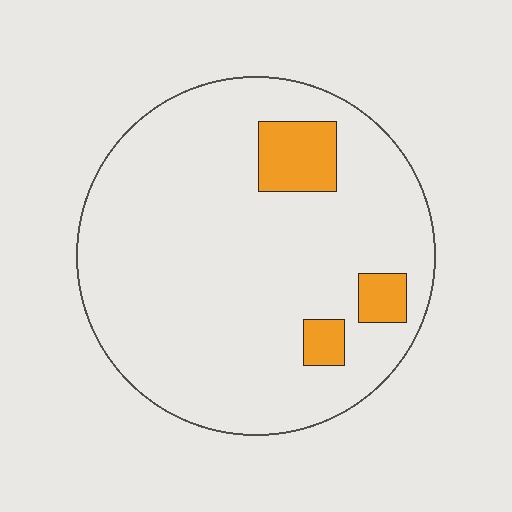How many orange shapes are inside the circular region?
3.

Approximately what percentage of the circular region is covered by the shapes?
Approximately 10%.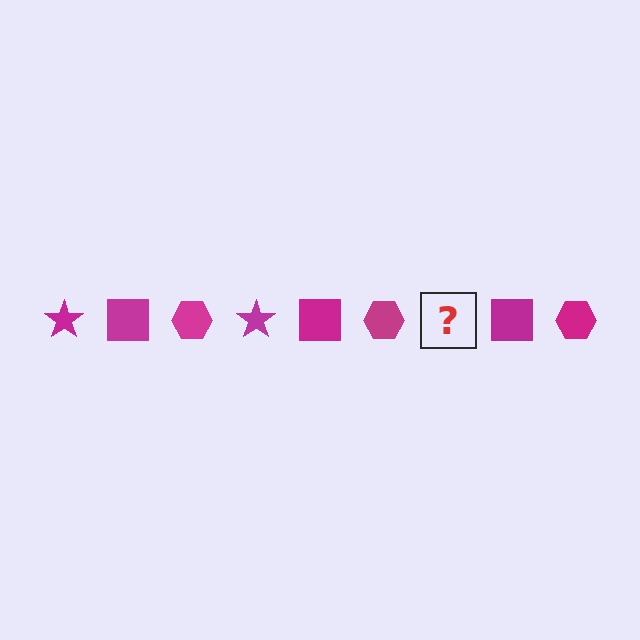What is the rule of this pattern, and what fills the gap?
The rule is that the pattern cycles through star, square, hexagon shapes in magenta. The gap should be filled with a magenta star.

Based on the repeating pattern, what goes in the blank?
The blank should be a magenta star.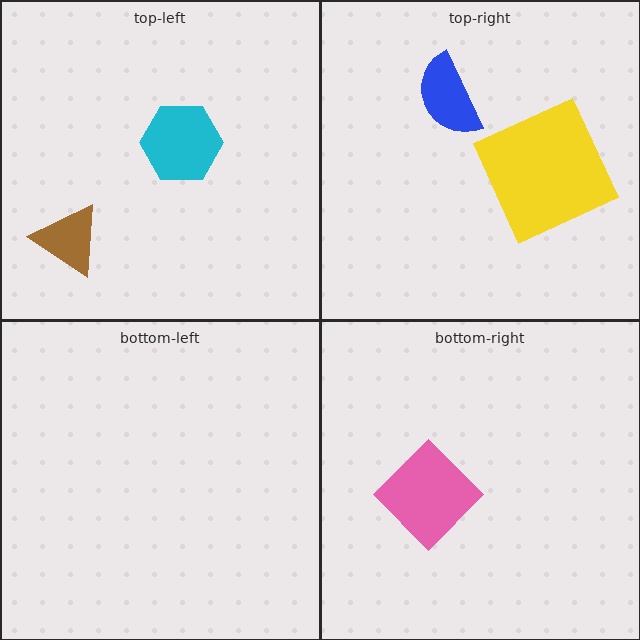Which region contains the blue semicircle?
The top-right region.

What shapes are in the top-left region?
The cyan hexagon, the brown triangle.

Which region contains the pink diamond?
The bottom-right region.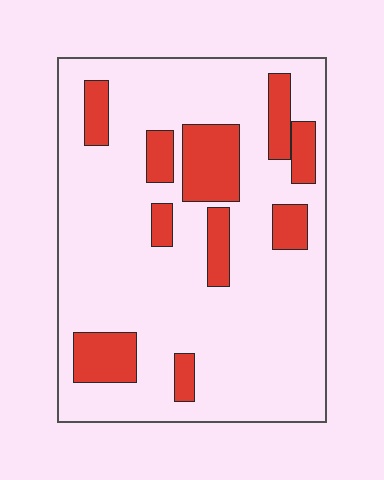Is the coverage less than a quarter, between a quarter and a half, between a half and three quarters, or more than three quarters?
Less than a quarter.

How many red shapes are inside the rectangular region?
10.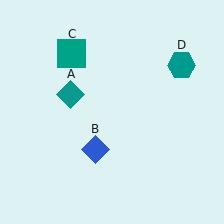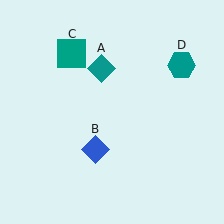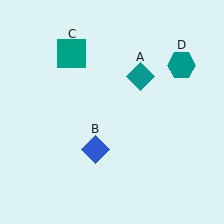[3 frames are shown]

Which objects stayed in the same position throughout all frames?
Blue diamond (object B) and teal square (object C) and teal hexagon (object D) remained stationary.